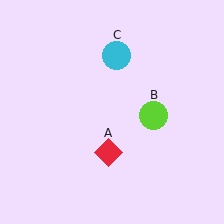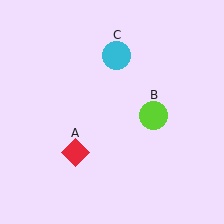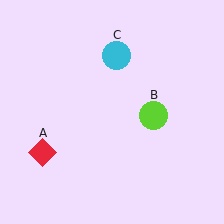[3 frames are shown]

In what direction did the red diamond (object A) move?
The red diamond (object A) moved left.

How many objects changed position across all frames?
1 object changed position: red diamond (object A).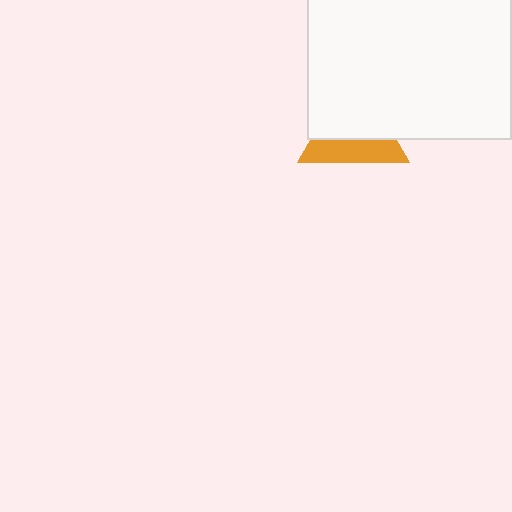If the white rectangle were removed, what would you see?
You would see the complete orange triangle.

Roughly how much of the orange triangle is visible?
A small part of it is visible (roughly 43%).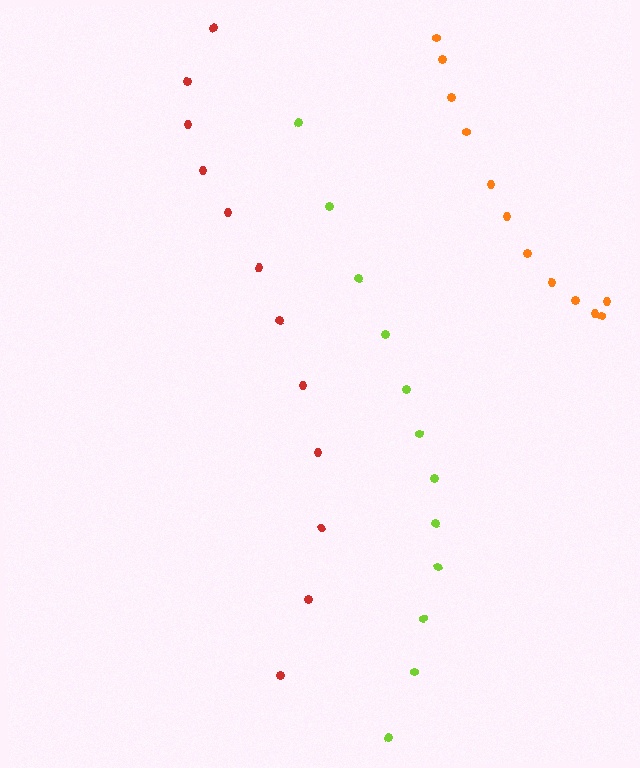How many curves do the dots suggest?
There are 3 distinct paths.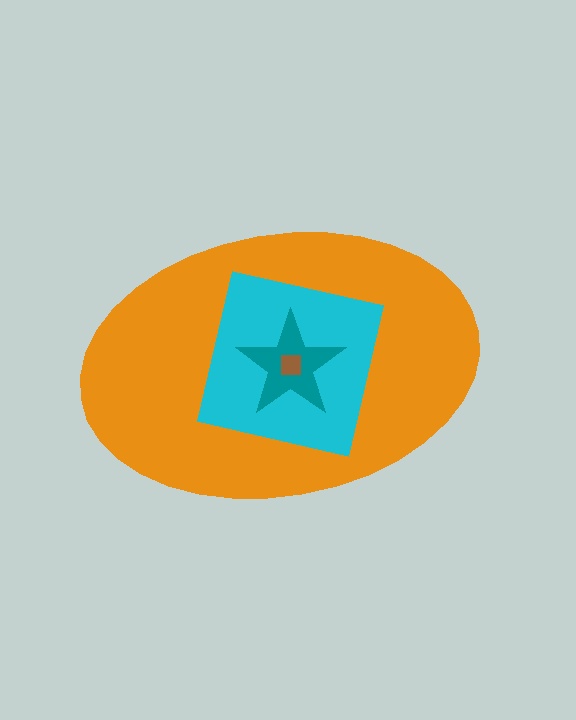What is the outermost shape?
The orange ellipse.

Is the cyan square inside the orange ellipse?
Yes.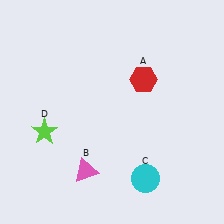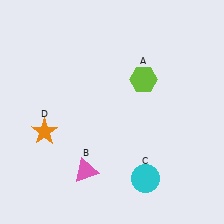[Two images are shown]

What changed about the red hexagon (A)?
In Image 1, A is red. In Image 2, it changed to lime.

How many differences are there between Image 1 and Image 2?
There are 2 differences between the two images.